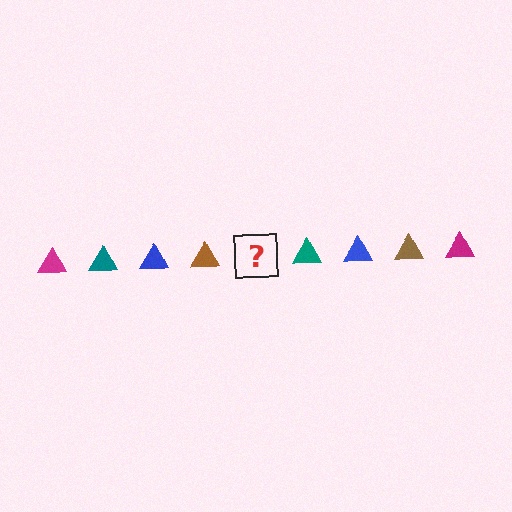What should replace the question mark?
The question mark should be replaced with a magenta triangle.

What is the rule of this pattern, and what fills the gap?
The rule is that the pattern cycles through magenta, teal, blue, brown triangles. The gap should be filled with a magenta triangle.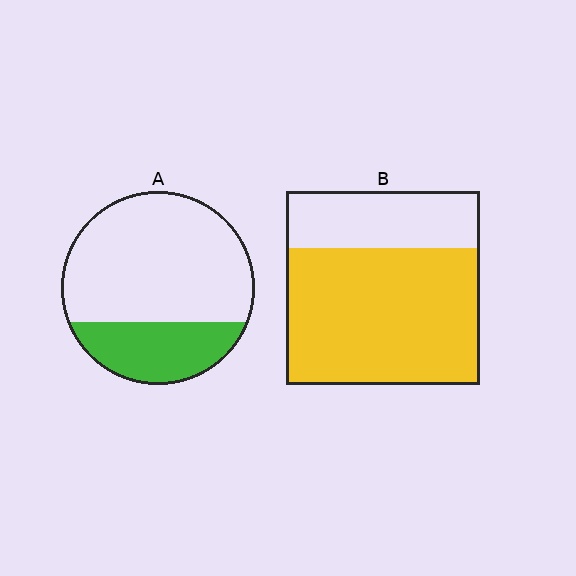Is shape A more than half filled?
No.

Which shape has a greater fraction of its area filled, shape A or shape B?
Shape B.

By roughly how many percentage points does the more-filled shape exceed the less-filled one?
By roughly 45 percentage points (B over A).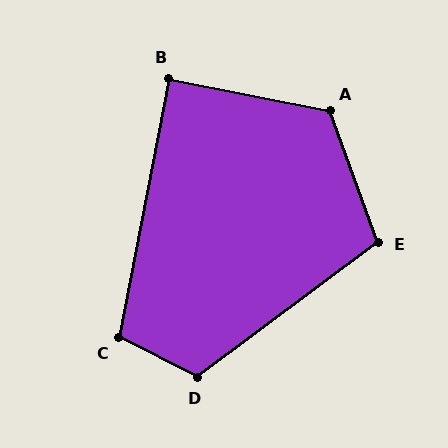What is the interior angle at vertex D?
Approximately 117 degrees (obtuse).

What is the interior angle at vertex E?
Approximately 107 degrees (obtuse).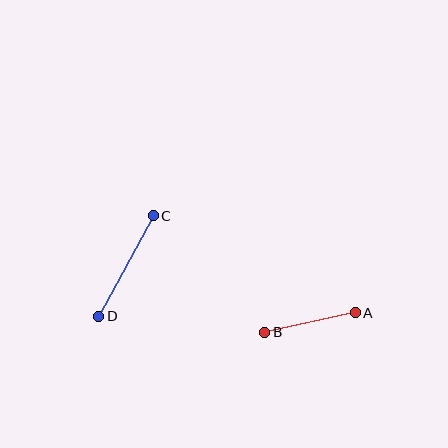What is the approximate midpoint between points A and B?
The midpoint is at approximately (310, 323) pixels.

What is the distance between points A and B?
The distance is approximately 93 pixels.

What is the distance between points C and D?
The distance is approximately 114 pixels.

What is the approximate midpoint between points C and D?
The midpoint is at approximately (126, 266) pixels.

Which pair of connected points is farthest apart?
Points C and D are farthest apart.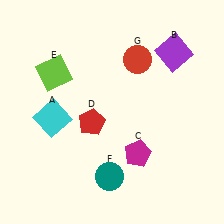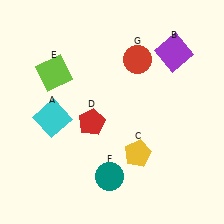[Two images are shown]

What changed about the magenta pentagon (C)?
In Image 1, C is magenta. In Image 2, it changed to yellow.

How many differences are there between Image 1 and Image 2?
There is 1 difference between the two images.